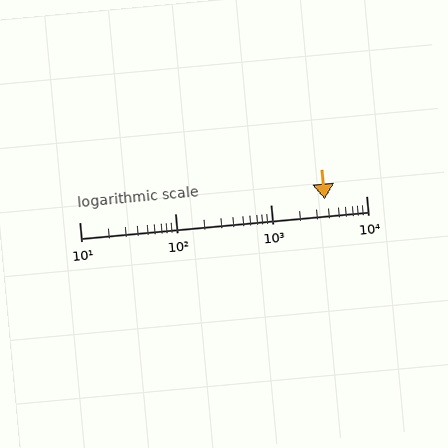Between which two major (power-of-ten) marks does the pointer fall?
The pointer is between 1000 and 10000.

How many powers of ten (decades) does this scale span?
The scale spans 3 decades, from 10 to 10000.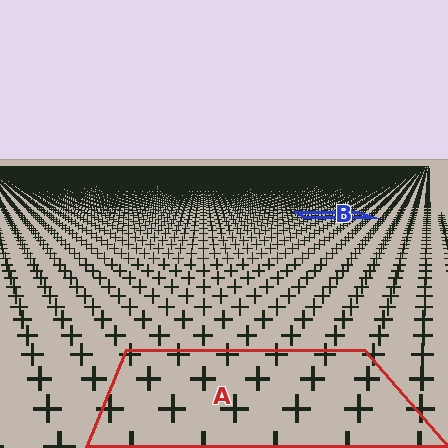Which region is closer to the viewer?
Region A is closer. The texture elements there are larger and more spread out.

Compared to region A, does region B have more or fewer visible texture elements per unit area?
Region B has more texture elements per unit area — they are packed more densely because it is farther away.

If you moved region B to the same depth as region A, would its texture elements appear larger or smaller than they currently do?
They would appear larger. At a closer depth, the same texture elements are projected at a bigger on-screen size.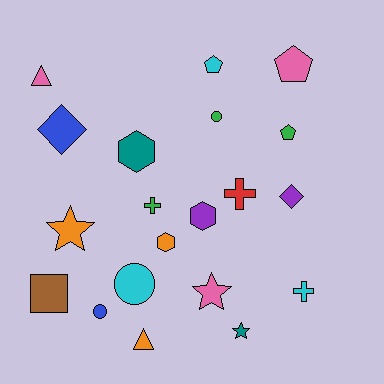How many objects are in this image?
There are 20 objects.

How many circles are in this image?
There are 3 circles.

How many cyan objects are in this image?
There are 3 cyan objects.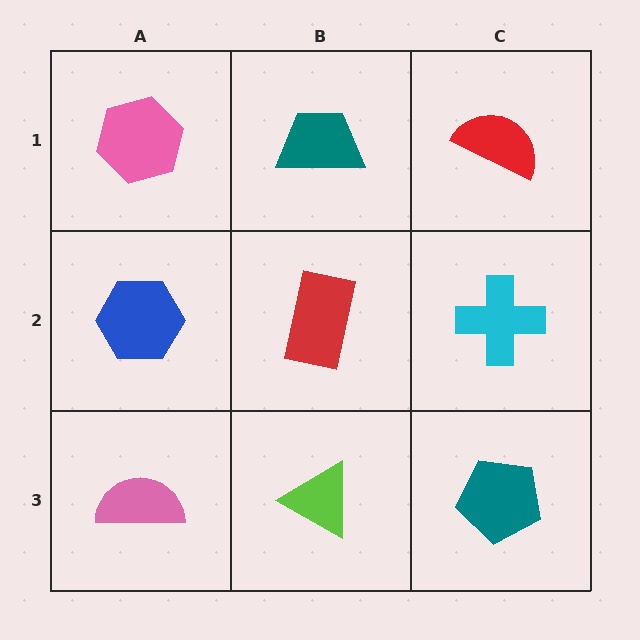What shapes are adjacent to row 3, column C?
A cyan cross (row 2, column C), a lime triangle (row 3, column B).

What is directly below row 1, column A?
A blue hexagon.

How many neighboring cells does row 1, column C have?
2.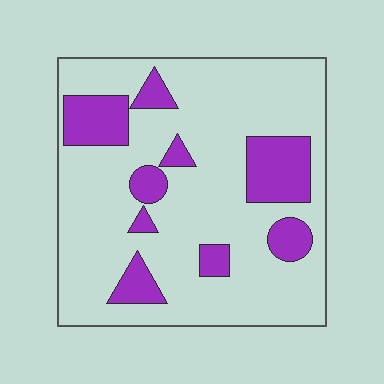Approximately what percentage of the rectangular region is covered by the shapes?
Approximately 20%.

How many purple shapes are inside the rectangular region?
9.